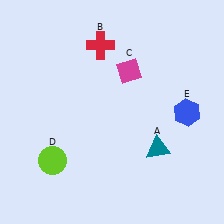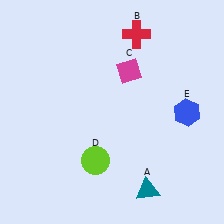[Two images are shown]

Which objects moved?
The objects that moved are: the teal triangle (A), the red cross (B), the lime circle (D).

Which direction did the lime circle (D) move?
The lime circle (D) moved right.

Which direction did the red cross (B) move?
The red cross (B) moved right.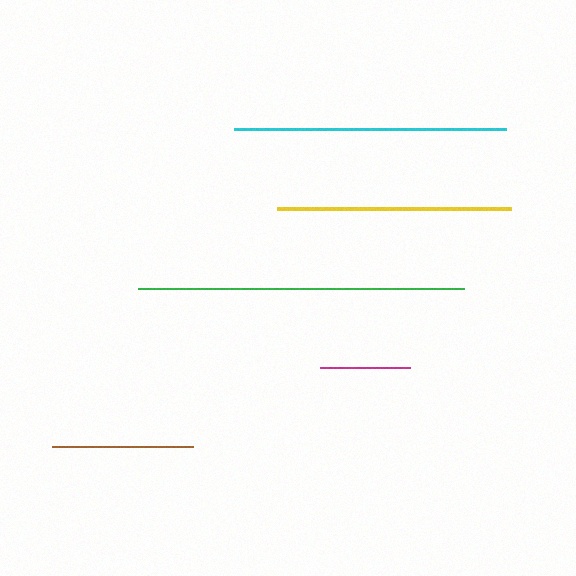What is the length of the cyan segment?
The cyan segment is approximately 272 pixels long.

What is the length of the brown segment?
The brown segment is approximately 141 pixels long.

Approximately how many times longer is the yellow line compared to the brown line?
The yellow line is approximately 1.7 times the length of the brown line.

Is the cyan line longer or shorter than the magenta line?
The cyan line is longer than the magenta line.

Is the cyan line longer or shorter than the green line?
The green line is longer than the cyan line.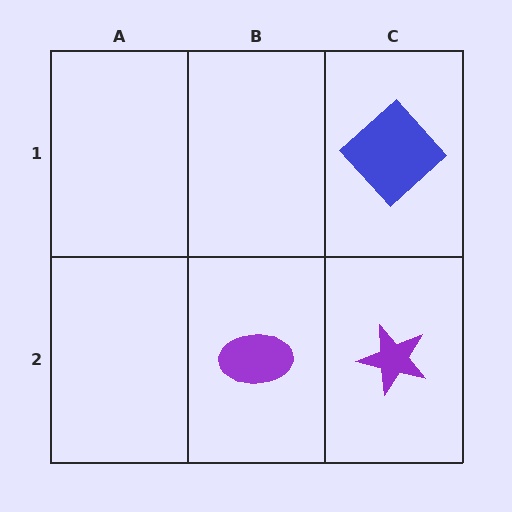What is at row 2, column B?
A purple ellipse.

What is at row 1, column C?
A blue diamond.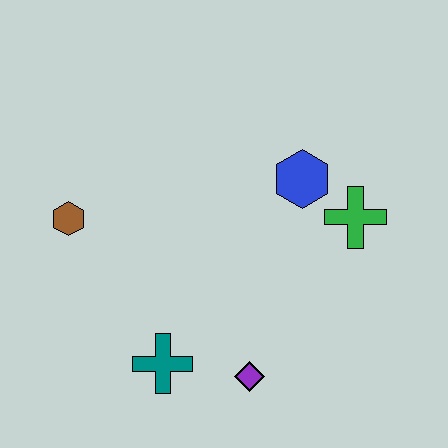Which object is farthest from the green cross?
The brown hexagon is farthest from the green cross.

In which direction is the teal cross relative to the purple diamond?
The teal cross is to the left of the purple diamond.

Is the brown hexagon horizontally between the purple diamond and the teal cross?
No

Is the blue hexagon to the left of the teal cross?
No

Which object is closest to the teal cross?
The purple diamond is closest to the teal cross.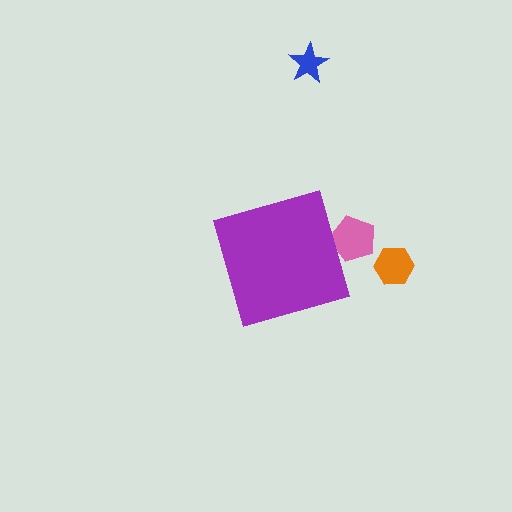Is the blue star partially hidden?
No, the blue star is fully visible.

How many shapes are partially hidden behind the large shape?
1 shape is partially hidden.